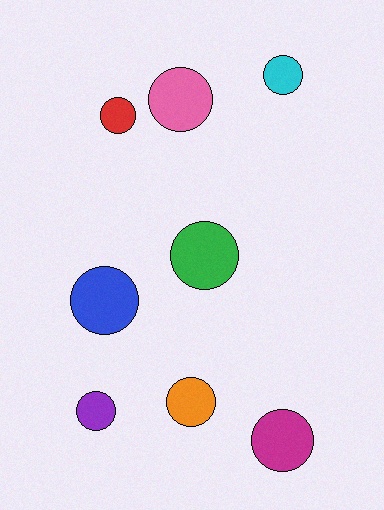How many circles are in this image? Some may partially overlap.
There are 8 circles.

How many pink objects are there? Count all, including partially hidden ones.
There is 1 pink object.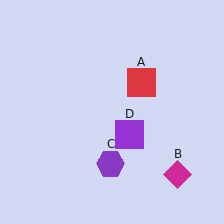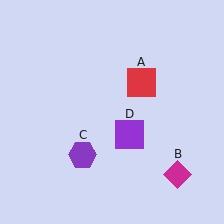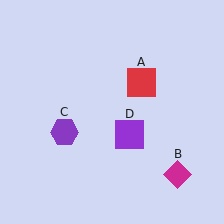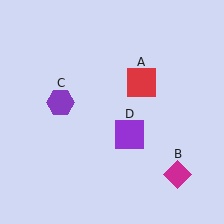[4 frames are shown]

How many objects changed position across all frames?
1 object changed position: purple hexagon (object C).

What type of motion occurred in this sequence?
The purple hexagon (object C) rotated clockwise around the center of the scene.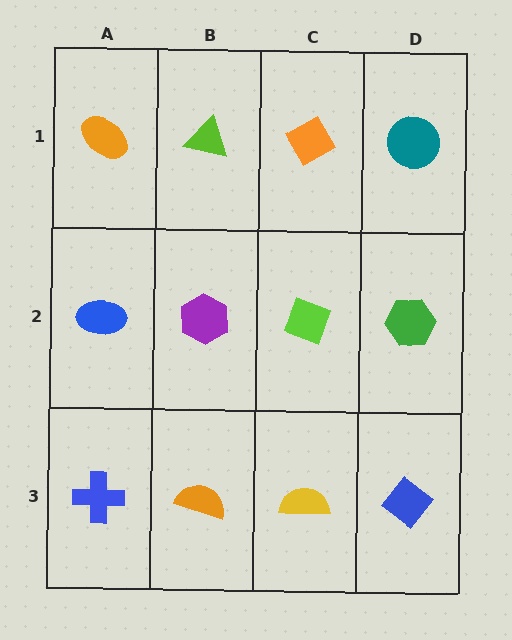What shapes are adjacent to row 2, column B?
A lime triangle (row 1, column B), an orange semicircle (row 3, column B), a blue ellipse (row 2, column A), a lime diamond (row 2, column C).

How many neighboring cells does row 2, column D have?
3.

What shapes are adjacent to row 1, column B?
A purple hexagon (row 2, column B), an orange ellipse (row 1, column A), an orange diamond (row 1, column C).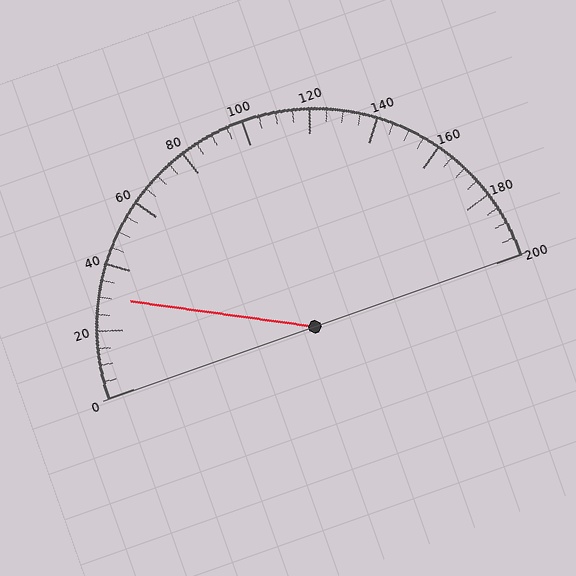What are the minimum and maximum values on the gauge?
The gauge ranges from 0 to 200.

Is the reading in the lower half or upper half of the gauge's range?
The reading is in the lower half of the range (0 to 200).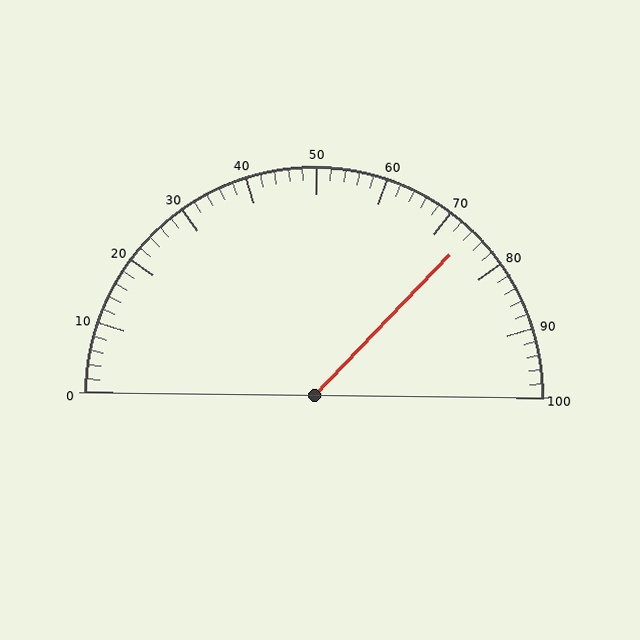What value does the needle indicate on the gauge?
The needle indicates approximately 74.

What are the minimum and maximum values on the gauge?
The gauge ranges from 0 to 100.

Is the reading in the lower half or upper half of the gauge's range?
The reading is in the upper half of the range (0 to 100).